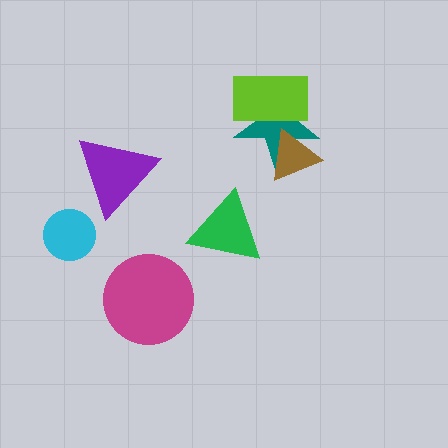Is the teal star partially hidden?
Yes, it is partially covered by another shape.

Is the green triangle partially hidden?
No, no other shape covers it.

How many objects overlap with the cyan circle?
0 objects overlap with the cyan circle.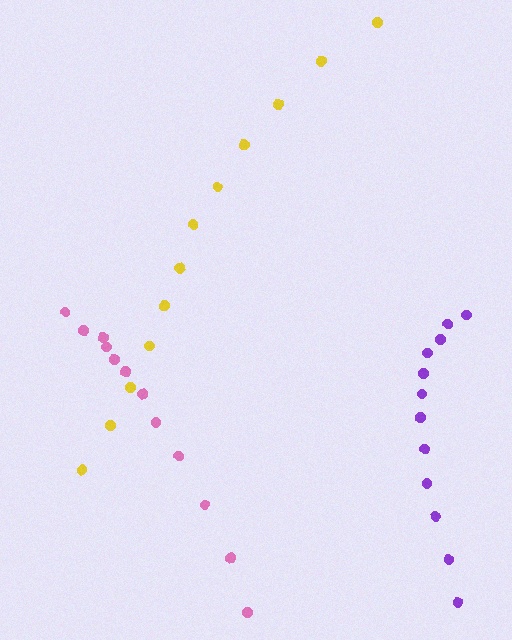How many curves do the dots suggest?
There are 3 distinct paths.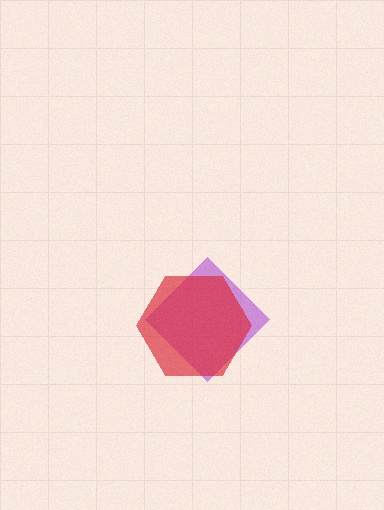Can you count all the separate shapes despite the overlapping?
Yes, there are 2 separate shapes.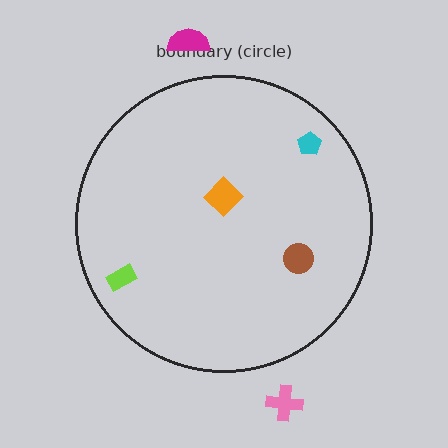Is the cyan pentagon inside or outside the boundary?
Inside.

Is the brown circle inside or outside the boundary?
Inside.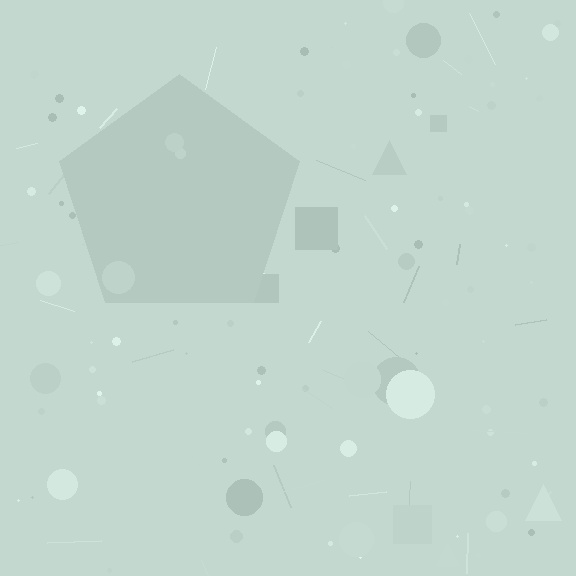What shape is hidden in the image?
A pentagon is hidden in the image.